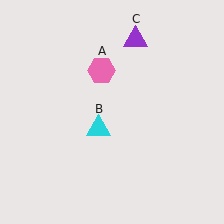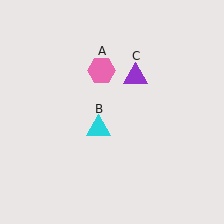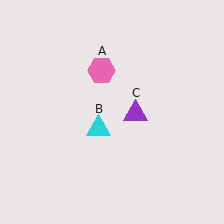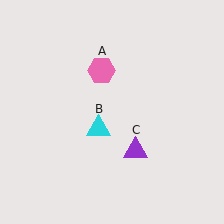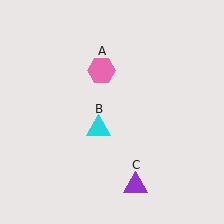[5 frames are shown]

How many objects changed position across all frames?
1 object changed position: purple triangle (object C).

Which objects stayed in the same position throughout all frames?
Pink hexagon (object A) and cyan triangle (object B) remained stationary.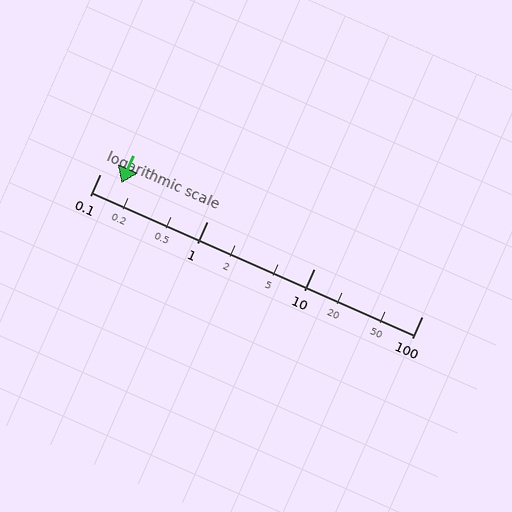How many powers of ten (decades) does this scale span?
The scale spans 3 decades, from 0.1 to 100.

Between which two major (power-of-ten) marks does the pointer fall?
The pointer is between 0.1 and 1.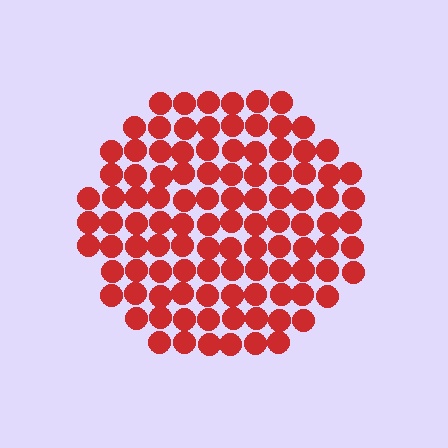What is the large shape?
The large shape is a circle.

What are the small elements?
The small elements are circles.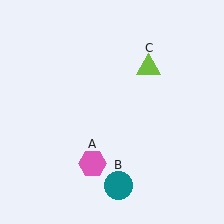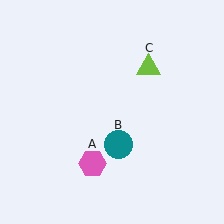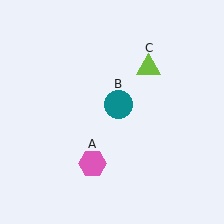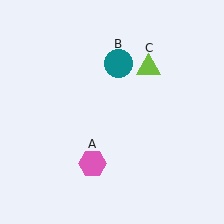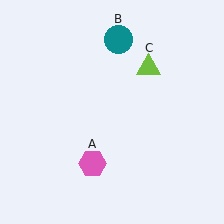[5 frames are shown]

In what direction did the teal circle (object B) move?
The teal circle (object B) moved up.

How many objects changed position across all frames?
1 object changed position: teal circle (object B).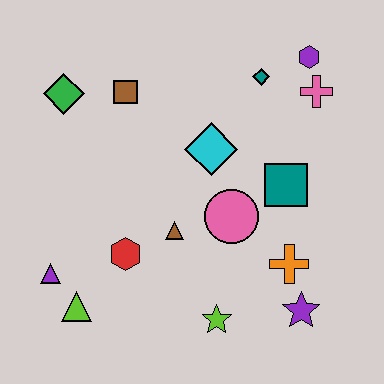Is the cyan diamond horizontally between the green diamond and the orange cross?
Yes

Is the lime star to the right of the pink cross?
No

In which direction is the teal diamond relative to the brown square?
The teal diamond is to the right of the brown square.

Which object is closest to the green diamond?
The brown square is closest to the green diamond.